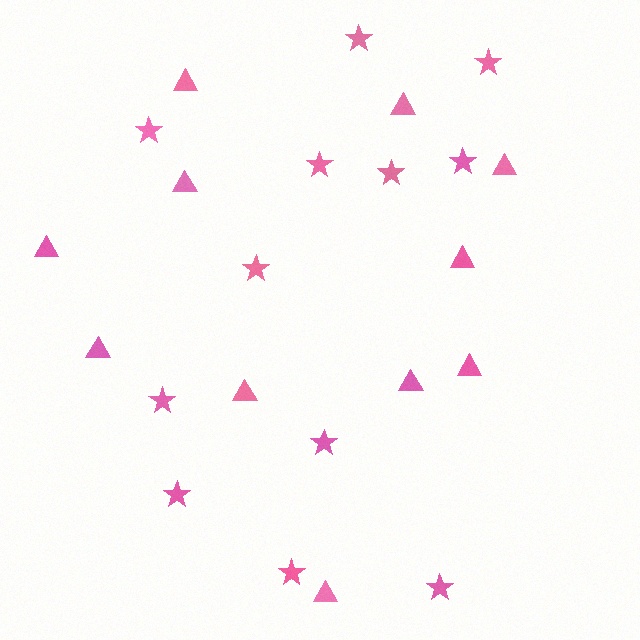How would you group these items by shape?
There are 2 groups: one group of triangles (11) and one group of stars (12).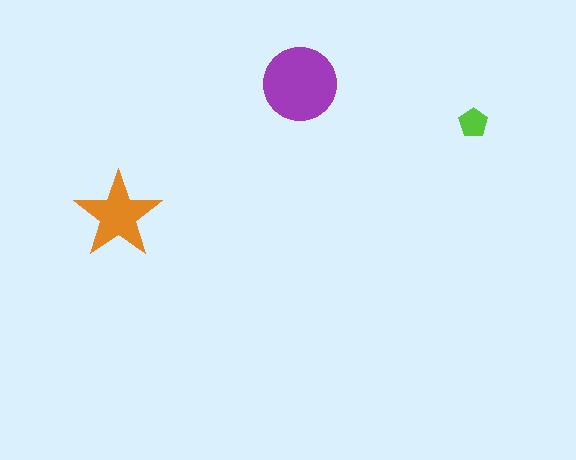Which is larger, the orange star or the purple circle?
The purple circle.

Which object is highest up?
The purple circle is topmost.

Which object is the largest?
The purple circle.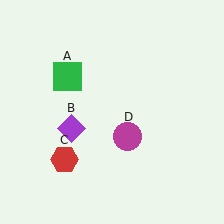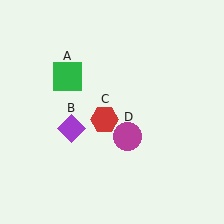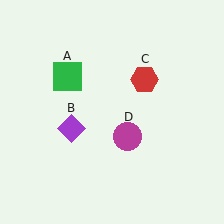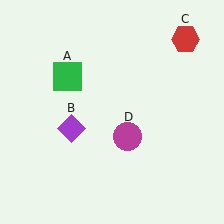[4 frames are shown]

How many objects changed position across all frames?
1 object changed position: red hexagon (object C).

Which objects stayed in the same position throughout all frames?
Green square (object A) and purple diamond (object B) and magenta circle (object D) remained stationary.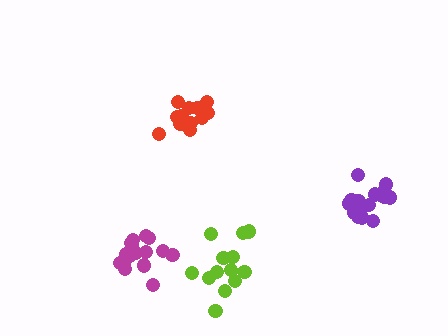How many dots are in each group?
Group 1: 16 dots, Group 2: 17 dots, Group 3: 13 dots, Group 4: 15 dots (61 total).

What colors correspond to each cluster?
The clusters are colored: purple, magenta, lime, red.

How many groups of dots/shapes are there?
There are 4 groups.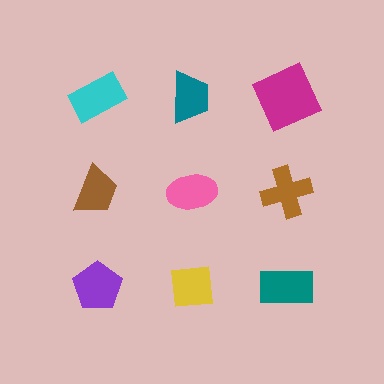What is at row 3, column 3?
A teal rectangle.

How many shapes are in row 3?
3 shapes.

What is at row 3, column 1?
A purple pentagon.